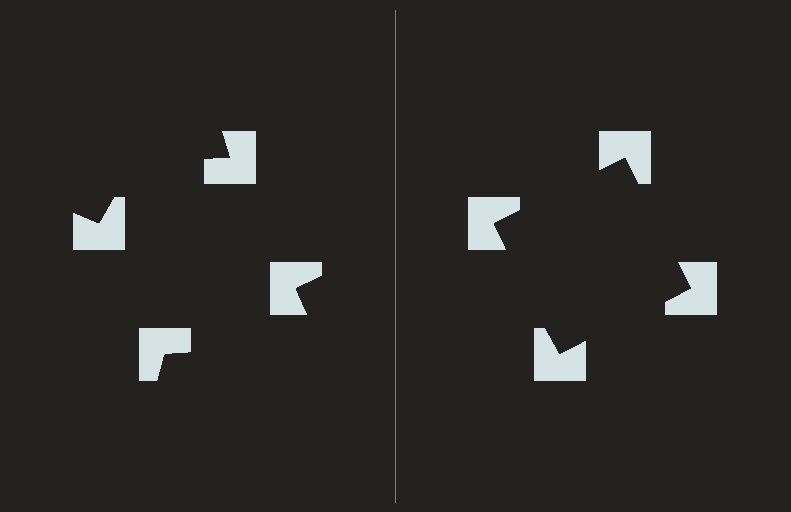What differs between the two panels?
The notched squares are positioned identically on both sides; only the wedge orientations differ. On the right they align to a square; on the left they are misaligned.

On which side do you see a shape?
An illusory square appears on the right side. On the left side the wedge cuts are rotated, so no coherent shape forms.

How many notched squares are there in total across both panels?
8 — 4 on each side.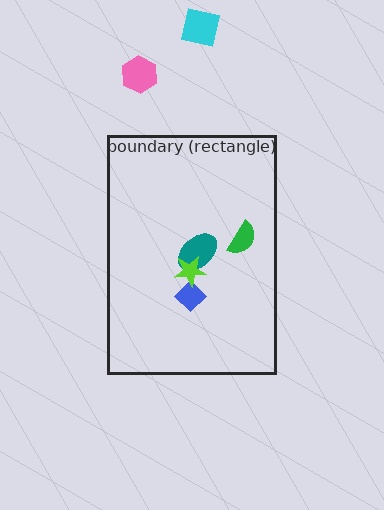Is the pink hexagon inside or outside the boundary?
Outside.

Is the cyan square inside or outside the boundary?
Outside.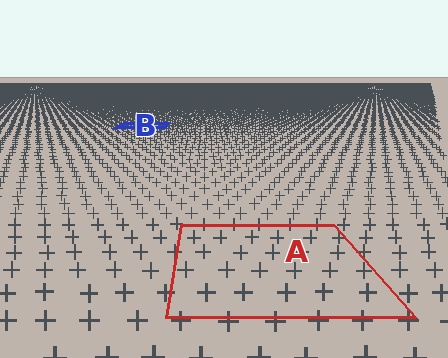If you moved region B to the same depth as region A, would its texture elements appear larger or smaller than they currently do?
They would appear larger. At a closer depth, the same texture elements are projected at a bigger on-screen size.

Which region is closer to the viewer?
Region A is closer. The texture elements there are larger and more spread out.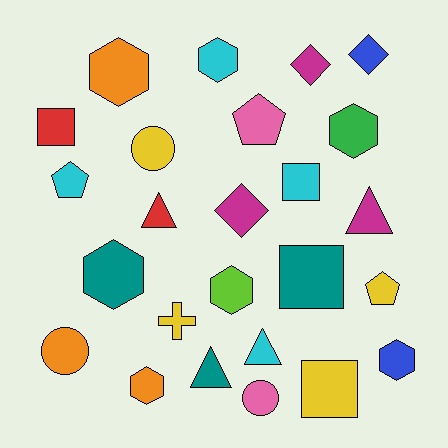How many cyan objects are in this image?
There are 4 cyan objects.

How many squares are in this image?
There are 4 squares.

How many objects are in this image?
There are 25 objects.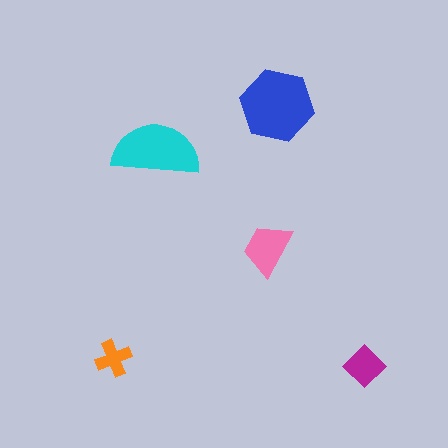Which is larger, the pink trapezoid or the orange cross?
The pink trapezoid.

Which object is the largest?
The blue hexagon.